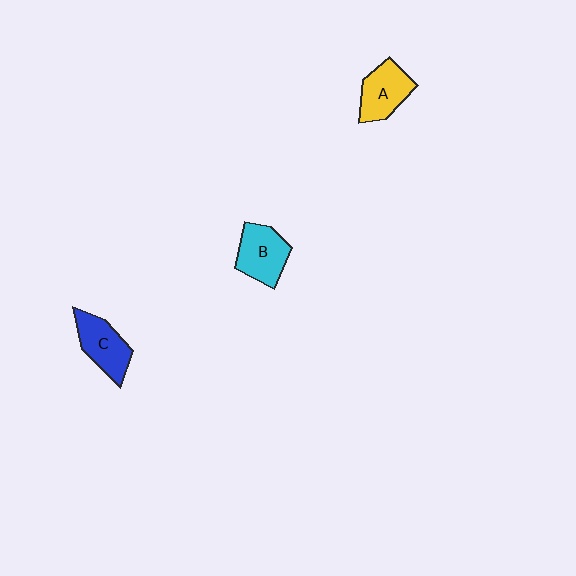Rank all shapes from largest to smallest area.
From largest to smallest: B (cyan), C (blue), A (yellow).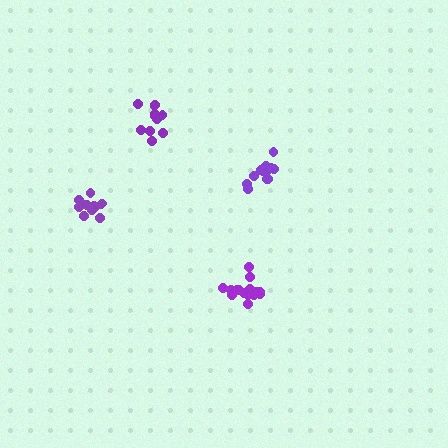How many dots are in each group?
Group 1: 15 dots, Group 2: 12 dots, Group 3: 11 dots, Group 4: 15 dots (53 total).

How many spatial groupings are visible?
There are 4 spatial groupings.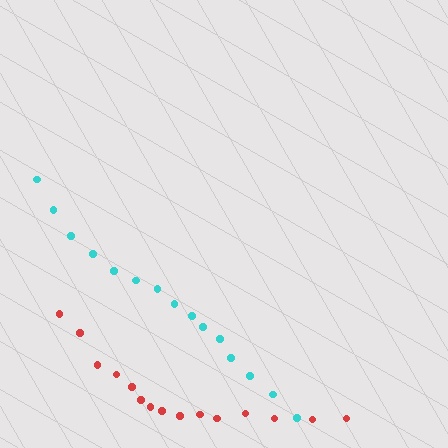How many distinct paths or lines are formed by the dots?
There are 2 distinct paths.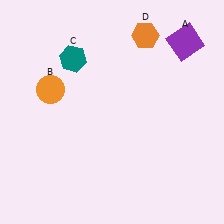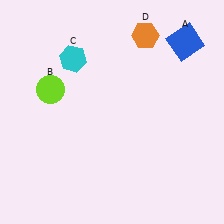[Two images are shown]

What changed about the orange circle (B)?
In Image 1, B is orange. In Image 2, it changed to lime.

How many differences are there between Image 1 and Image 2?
There are 3 differences between the two images.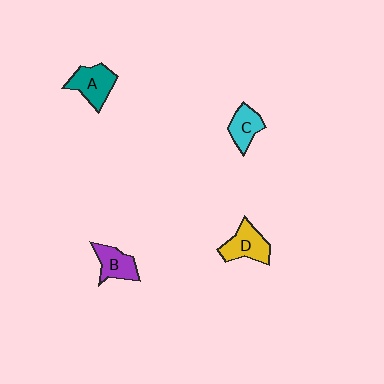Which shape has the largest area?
Shape A (teal).